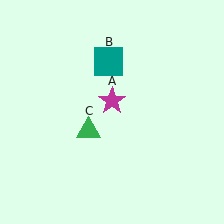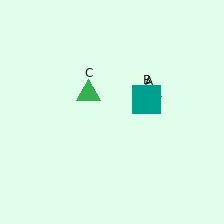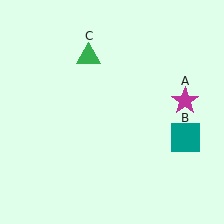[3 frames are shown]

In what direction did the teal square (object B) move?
The teal square (object B) moved down and to the right.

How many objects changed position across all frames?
3 objects changed position: magenta star (object A), teal square (object B), green triangle (object C).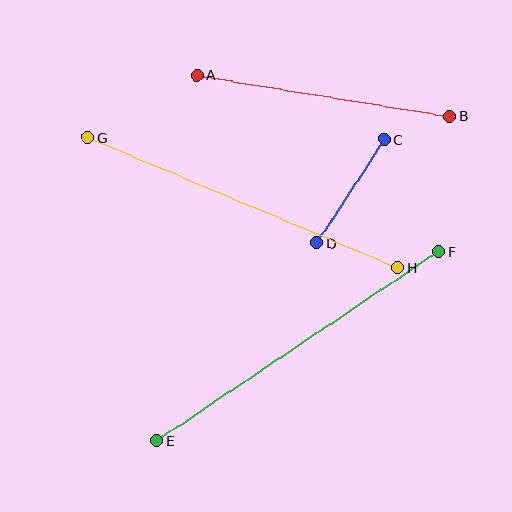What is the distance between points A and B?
The distance is approximately 256 pixels.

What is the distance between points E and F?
The distance is approximately 339 pixels.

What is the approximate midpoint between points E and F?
The midpoint is at approximately (298, 346) pixels.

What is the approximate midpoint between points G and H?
The midpoint is at approximately (243, 202) pixels.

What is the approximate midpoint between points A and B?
The midpoint is at approximately (323, 96) pixels.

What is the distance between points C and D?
The distance is approximately 124 pixels.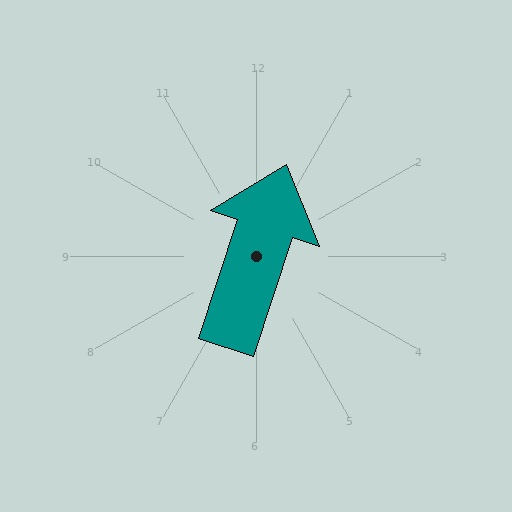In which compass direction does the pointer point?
North.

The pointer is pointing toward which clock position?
Roughly 1 o'clock.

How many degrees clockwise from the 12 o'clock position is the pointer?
Approximately 18 degrees.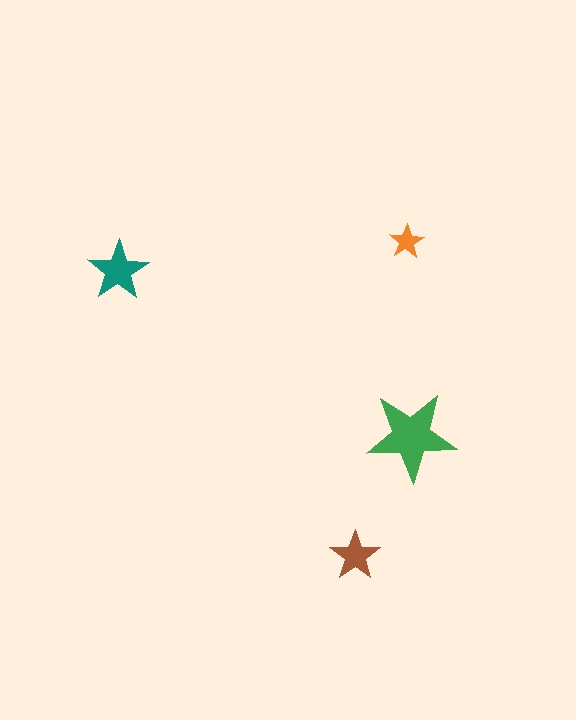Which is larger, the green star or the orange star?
The green one.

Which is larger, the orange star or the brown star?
The brown one.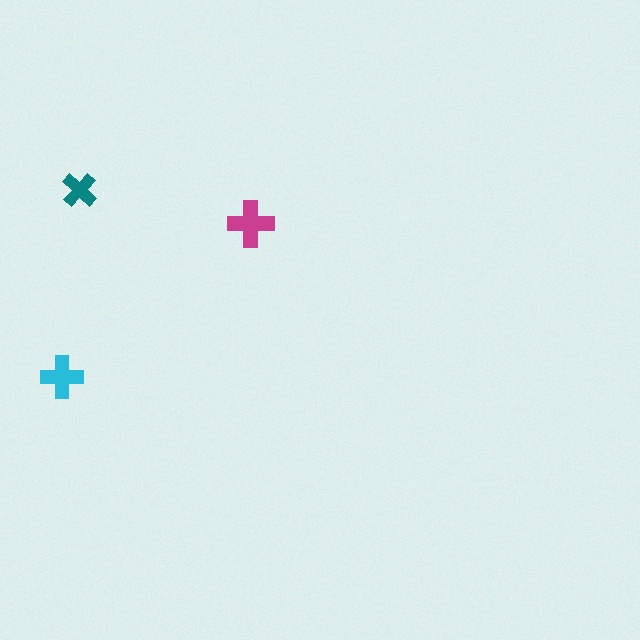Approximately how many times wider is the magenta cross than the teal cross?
About 1.5 times wider.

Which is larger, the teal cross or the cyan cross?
The cyan one.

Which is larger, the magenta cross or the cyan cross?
The magenta one.